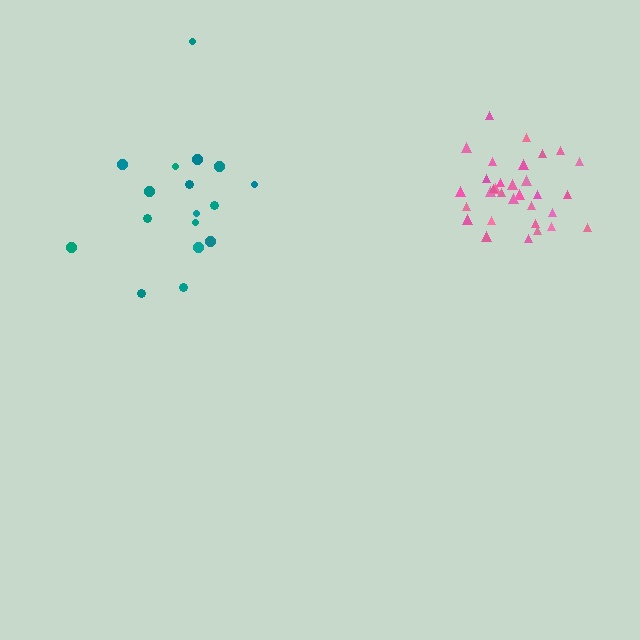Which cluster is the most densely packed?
Pink.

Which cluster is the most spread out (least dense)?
Teal.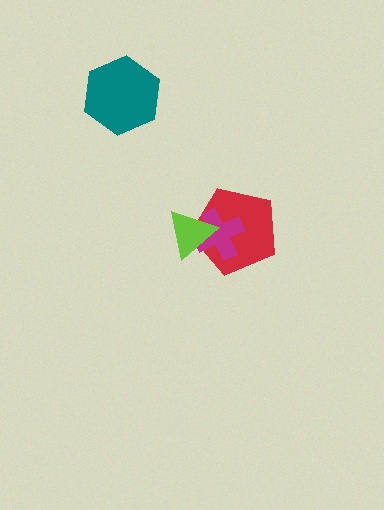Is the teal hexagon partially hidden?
No, no other shape covers it.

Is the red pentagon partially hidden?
Yes, it is partially covered by another shape.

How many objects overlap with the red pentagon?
2 objects overlap with the red pentagon.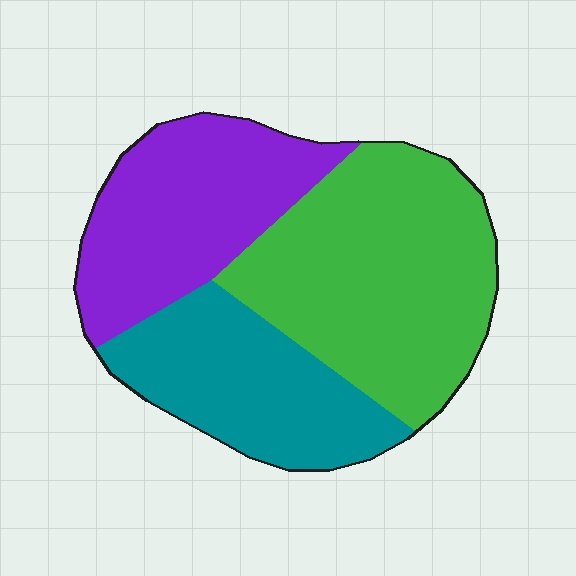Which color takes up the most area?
Green, at roughly 45%.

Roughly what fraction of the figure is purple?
Purple covers roughly 30% of the figure.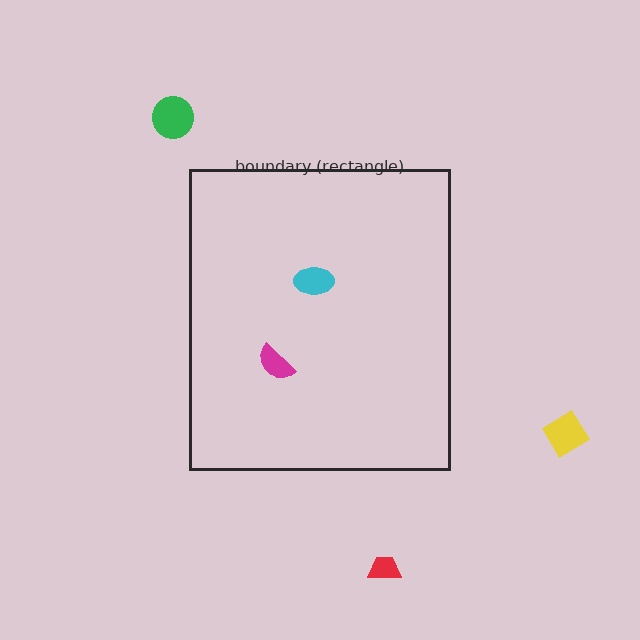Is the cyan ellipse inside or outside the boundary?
Inside.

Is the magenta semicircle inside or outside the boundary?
Inside.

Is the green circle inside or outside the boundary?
Outside.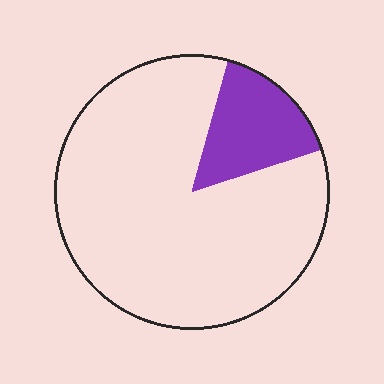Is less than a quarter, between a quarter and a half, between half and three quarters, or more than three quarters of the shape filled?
Less than a quarter.